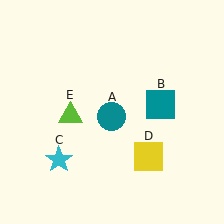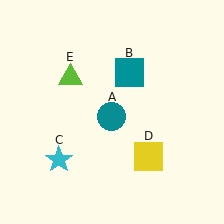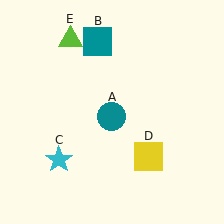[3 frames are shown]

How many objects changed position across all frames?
2 objects changed position: teal square (object B), lime triangle (object E).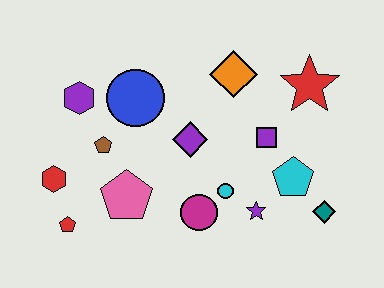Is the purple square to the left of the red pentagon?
No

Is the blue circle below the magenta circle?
No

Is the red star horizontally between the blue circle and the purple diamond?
No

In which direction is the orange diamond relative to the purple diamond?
The orange diamond is above the purple diamond.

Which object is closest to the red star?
The purple square is closest to the red star.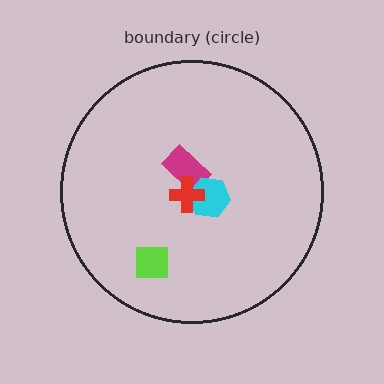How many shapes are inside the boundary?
4 inside, 0 outside.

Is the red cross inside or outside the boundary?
Inside.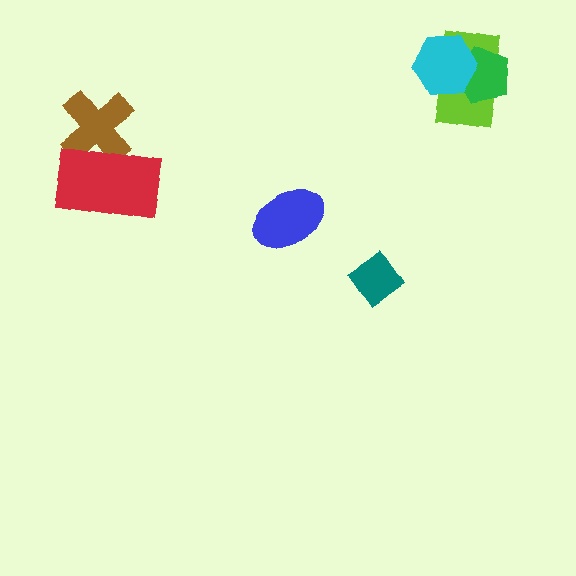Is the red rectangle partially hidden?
No, no other shape covers it.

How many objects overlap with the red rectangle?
1 object overlaps with the red rectangle.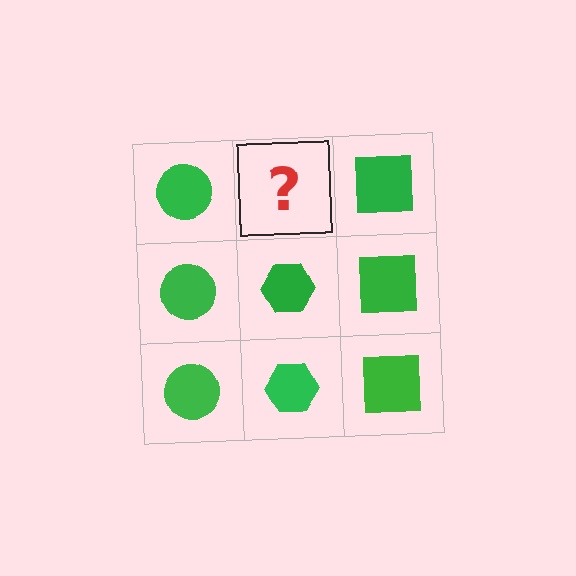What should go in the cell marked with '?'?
The missing cell should contain a green hexagon.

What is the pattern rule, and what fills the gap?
The rule is that each column has a consistent shape. The gap should be filled with a green hexagon.